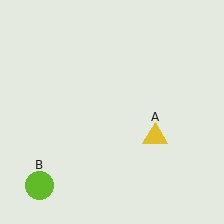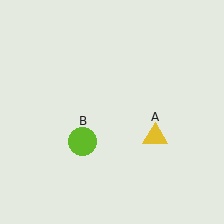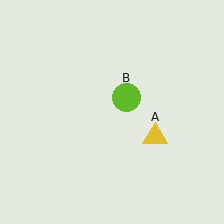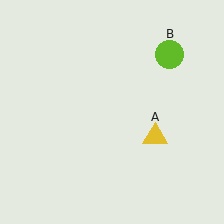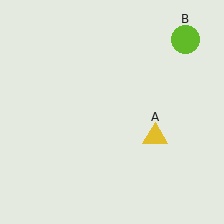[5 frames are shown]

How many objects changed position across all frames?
1 object changed position: lime circle (object B).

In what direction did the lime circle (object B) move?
The lime circle (object B) moved up and to the right.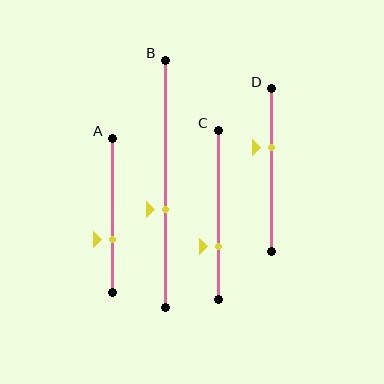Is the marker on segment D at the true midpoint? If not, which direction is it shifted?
No, the marker on segment D is shifted upward by about 14% of the segment length.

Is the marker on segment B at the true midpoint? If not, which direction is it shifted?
No, the marker on segment B is shifted downward by about 11% of the segment length.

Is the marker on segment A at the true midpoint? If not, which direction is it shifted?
No, the marker on segment A is shifted downward by about 16% of the segment length.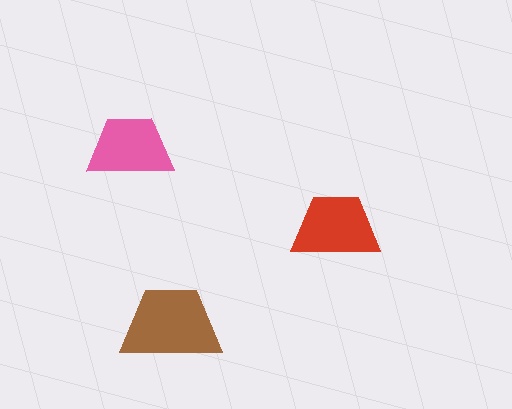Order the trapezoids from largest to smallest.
the brown one, the red one, the pink one.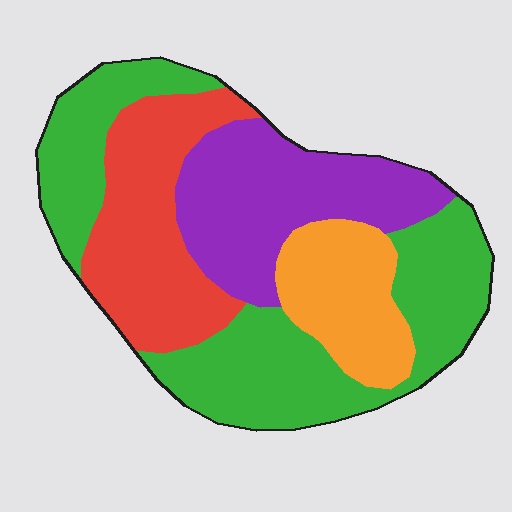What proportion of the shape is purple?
Purple covers 24% of the shape.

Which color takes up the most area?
Green, at roughly 40%.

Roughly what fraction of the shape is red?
Red covers roughly 25% of the shape.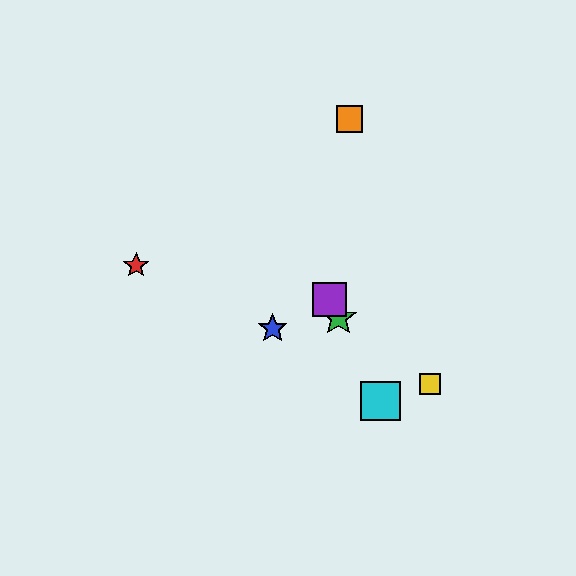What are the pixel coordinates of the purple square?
The purple square is at (329, 300).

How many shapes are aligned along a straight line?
3 shapes (the green star, the purple square, the cyan square) are aligned along a straight line.